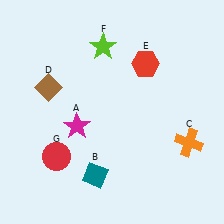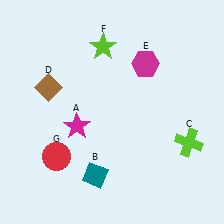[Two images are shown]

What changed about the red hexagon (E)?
In Image 1, E is red. In Image 2, it changed to magenta.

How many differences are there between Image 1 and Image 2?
There are 2 differences between the two images.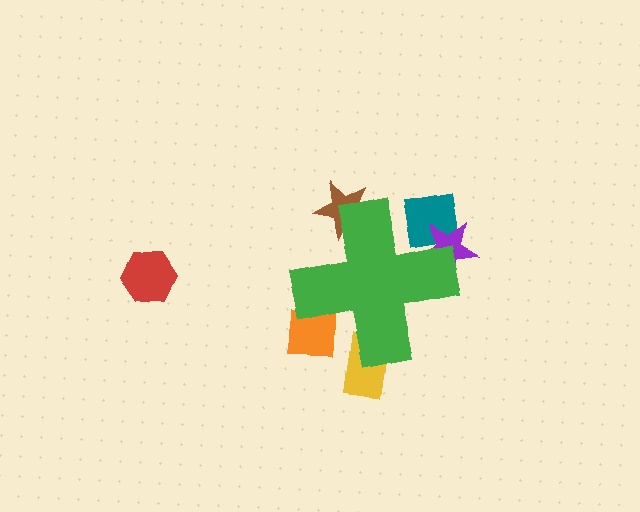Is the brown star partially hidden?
Yes, the brown star is partially hidden behind the green cross.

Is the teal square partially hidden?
Yes, the teal square is partially hidden behind the green cross.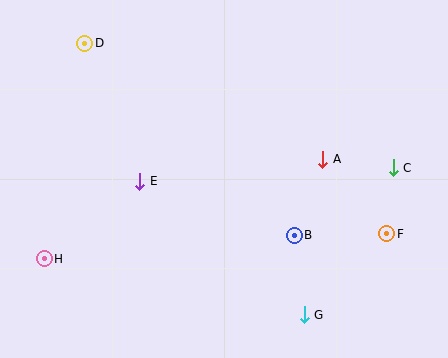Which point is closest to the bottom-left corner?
Point H is closest to the bottom-left corner.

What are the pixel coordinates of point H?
Point H is at (44, 259).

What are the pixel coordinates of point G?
Point G is at (304, 315).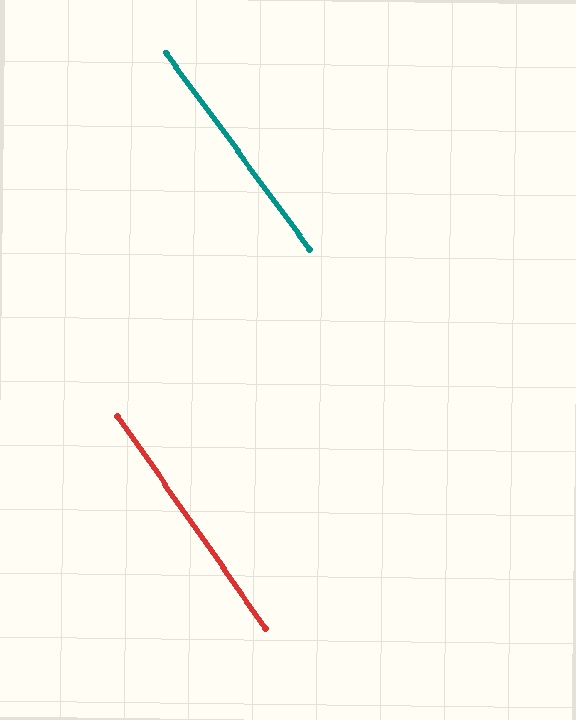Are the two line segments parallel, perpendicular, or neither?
Parallel — their directions differ by only 1.2°.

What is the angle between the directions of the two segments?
Approximately 1 degree.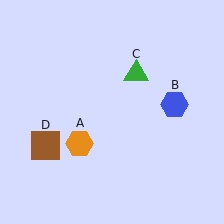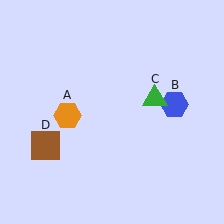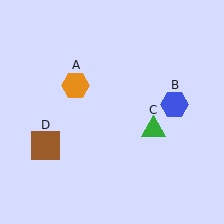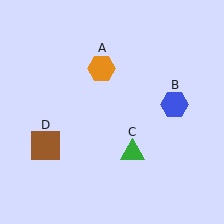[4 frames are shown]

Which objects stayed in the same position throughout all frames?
Blue hexagon (object B) and brown square (object D) remained stationary.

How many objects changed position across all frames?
2 objects changed position: orange hexagon (object A), green triangle (object C).